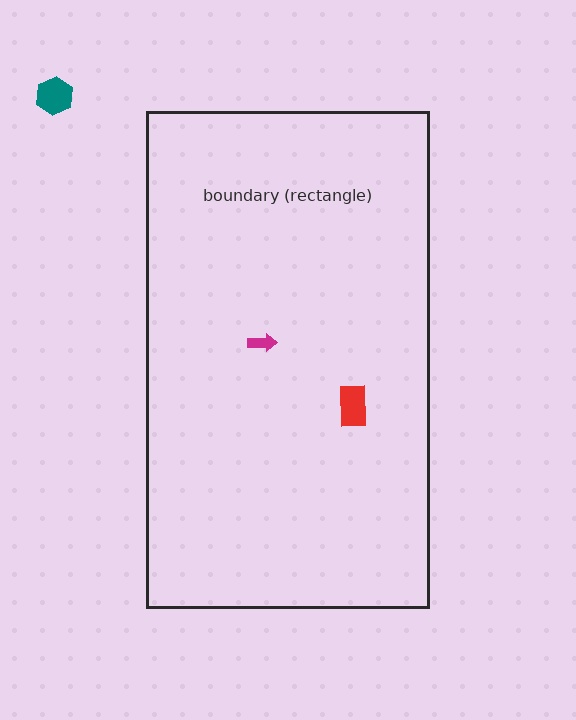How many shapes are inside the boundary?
2 inside, 1 outside.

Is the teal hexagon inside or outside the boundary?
Outside.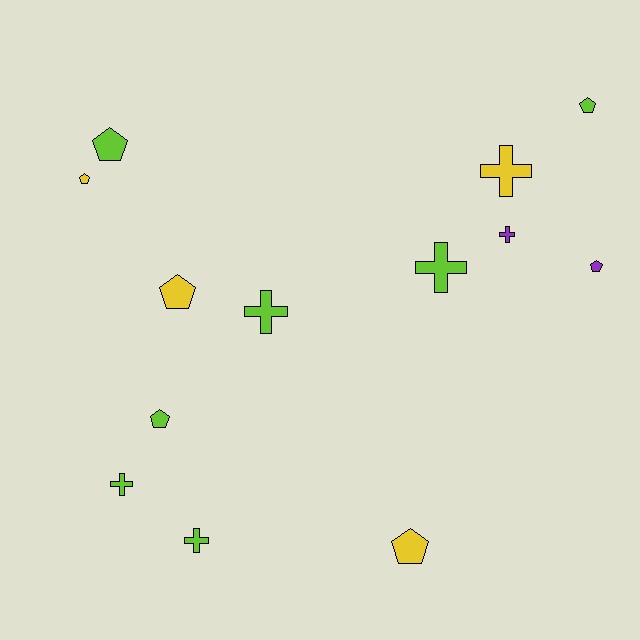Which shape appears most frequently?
Pentagon, with 7 objects.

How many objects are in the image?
There are 13 objects.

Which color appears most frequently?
Lime, with 7 objects.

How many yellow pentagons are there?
There are 3 yellow pentagons.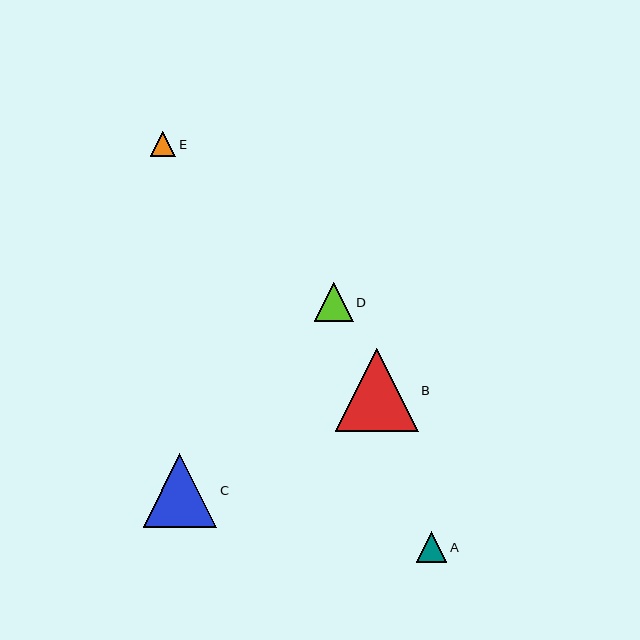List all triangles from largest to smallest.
From largest to smallest: B, C, D, A, E.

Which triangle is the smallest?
Triangle E is the smallest with a size of approximately 25 pixels.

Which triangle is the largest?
Triangle B is the largest with a size of approximately 83 pixels.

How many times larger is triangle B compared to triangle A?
Triangle B is approximately 2.7 times the size of triangle A.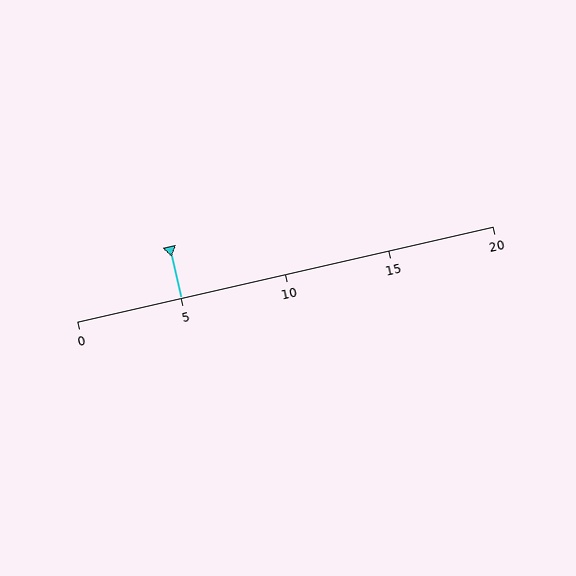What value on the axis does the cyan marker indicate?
The marker indicates approximately 5.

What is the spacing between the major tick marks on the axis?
The major ticks are spaced 5 apart.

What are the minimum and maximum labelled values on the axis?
The axis runs from 0 to 20.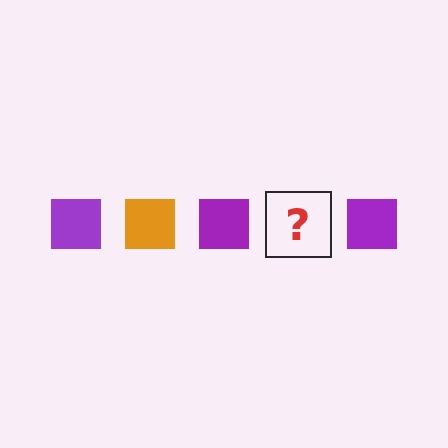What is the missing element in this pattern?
The missing element is an orange square.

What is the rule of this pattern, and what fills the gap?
The rule is that the pattern cycles through purple, orange squares. The gap should be filled with an orange square.